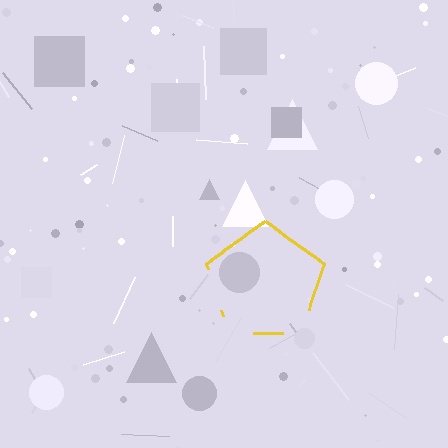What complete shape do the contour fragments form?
The contour fragments form a pentagon.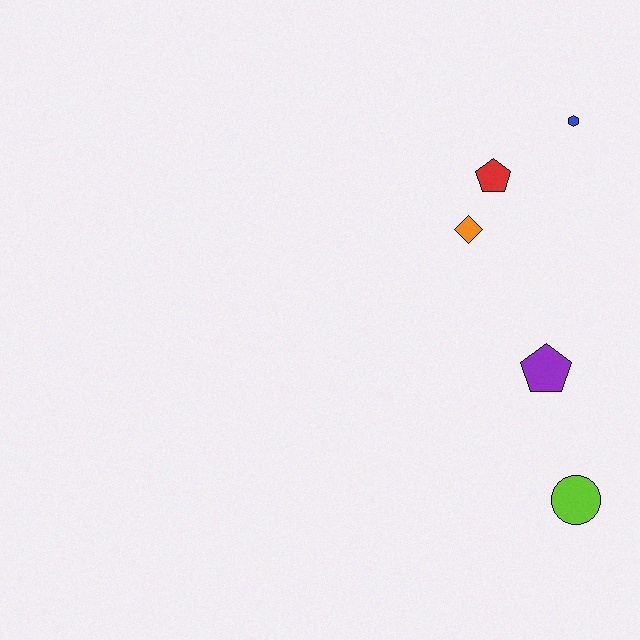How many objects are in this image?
There are 5 objects.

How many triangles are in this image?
There are no triangles.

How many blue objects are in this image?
There is 1 blue object.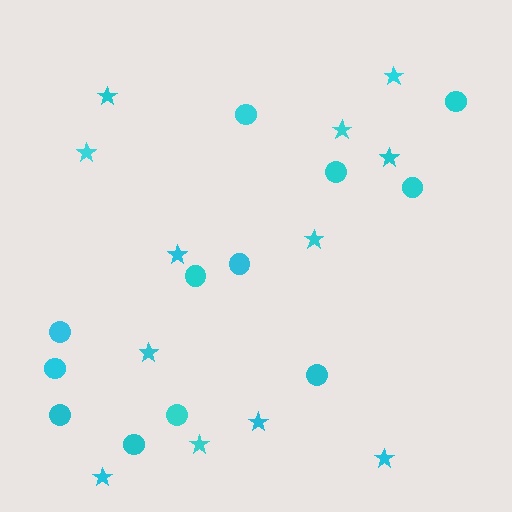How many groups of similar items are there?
There are 2 groups: one group of stars (12) and one group of circles (12).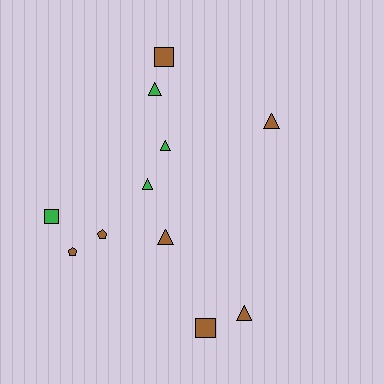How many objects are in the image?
There are 11 objects.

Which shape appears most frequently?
Triangle, with 6 objects.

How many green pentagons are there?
There are no green pentagons.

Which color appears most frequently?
Brown, with 7 objects.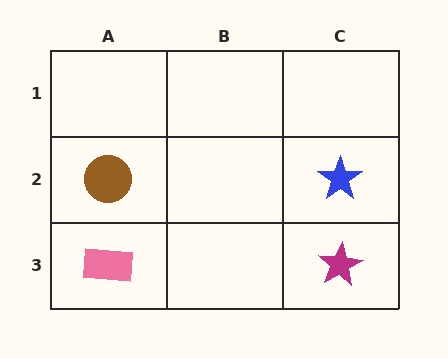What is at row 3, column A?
A pink rectangle.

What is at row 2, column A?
A brown circle.